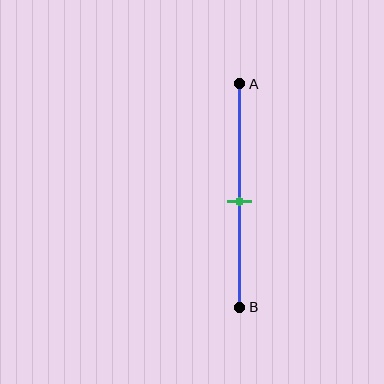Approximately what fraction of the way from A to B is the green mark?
The green mark is approximately 55% of the way from A to B.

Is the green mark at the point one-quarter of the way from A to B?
No, the mark is at about 55% from A, not at the 25% one-quarter point.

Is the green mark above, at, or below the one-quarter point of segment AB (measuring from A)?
The green mark is below the one-quarter point of segment AB.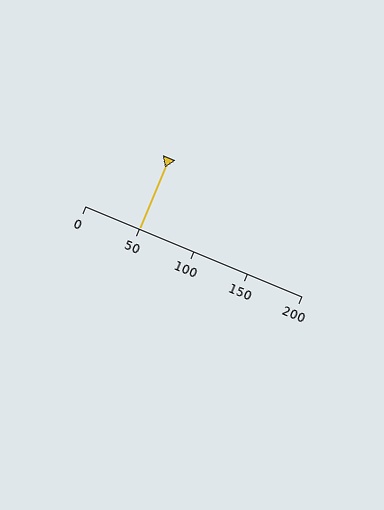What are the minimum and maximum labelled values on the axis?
The axis runs from 0 to 200.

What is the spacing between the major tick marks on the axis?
The major ticks are spaced 50 apart.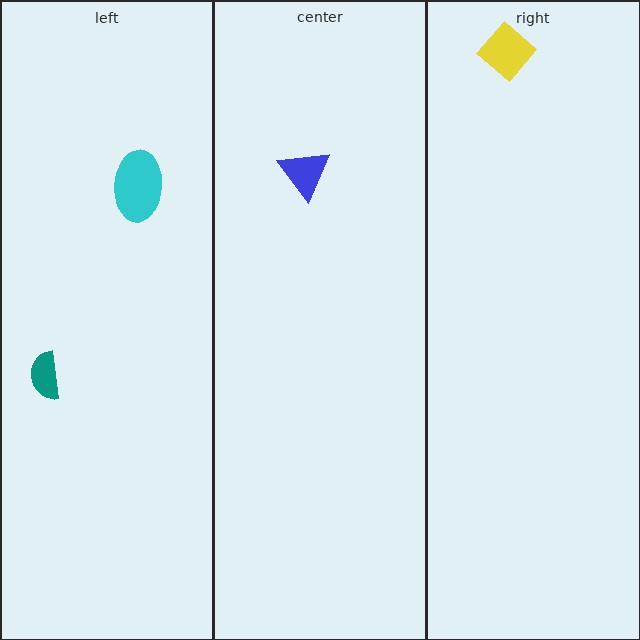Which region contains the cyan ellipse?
The left region.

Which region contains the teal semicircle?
The left region.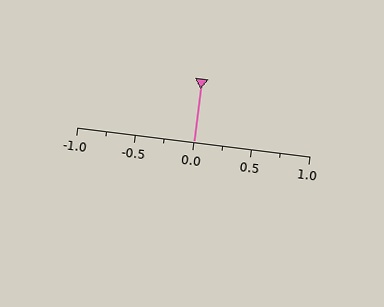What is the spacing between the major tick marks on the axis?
The major ticks are spaced 0.5 apart.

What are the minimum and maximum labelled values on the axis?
The axis runs from -1.0 to 1.0.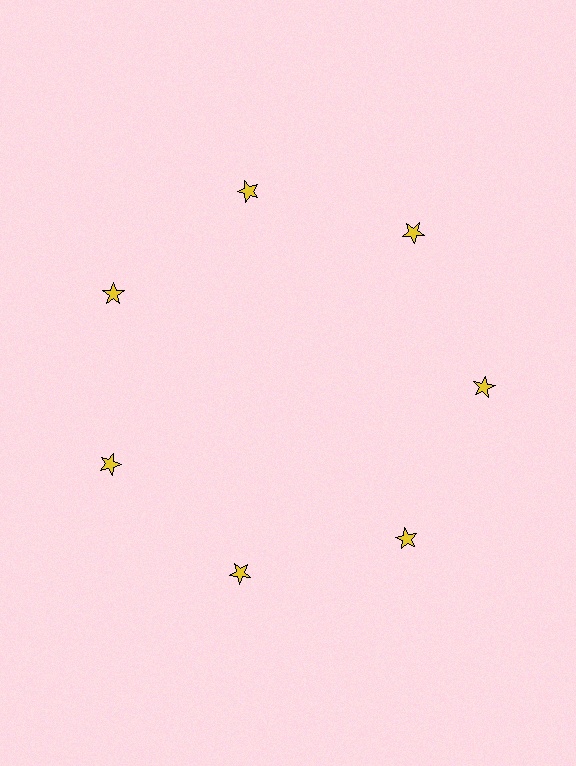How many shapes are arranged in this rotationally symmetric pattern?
There are 7 shapes, arranged in 7 groups of 1.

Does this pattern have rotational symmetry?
Yes, this pattern has 7-fold rotational symmetry. It looks the same after rotating 51 degrees around the center.